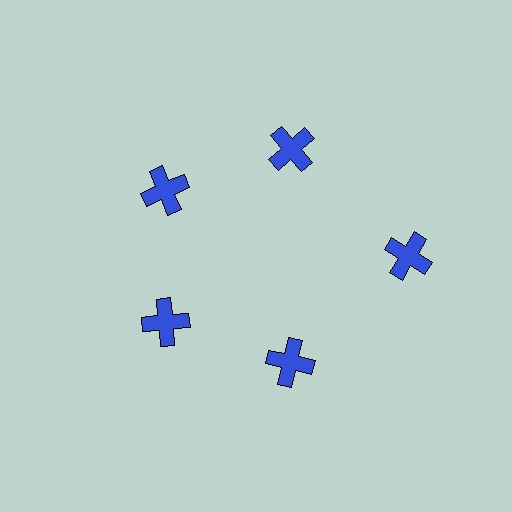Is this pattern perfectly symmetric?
No. The 5 blue crosses are arranged in a ring, but one element near the 3 o'clock position is pushed outward from the center, breaking the 5-fold rotational symmetry.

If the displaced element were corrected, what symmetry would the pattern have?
It would have 5-fold rotational symmetry — the pattern would map onto itself every 72 degrees.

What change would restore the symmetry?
The symmetry would be restored by moving it inward, back onto the ring so that all 5 crosses sit at equal angles and equal distance from the center.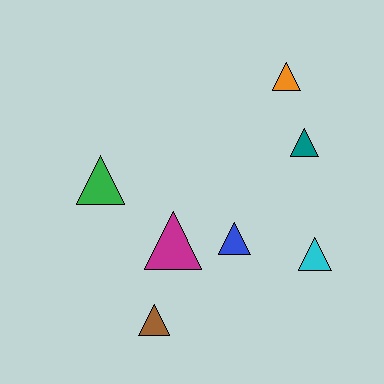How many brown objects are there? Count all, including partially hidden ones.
There is 1 brown object.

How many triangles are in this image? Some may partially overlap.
There are 7 triangles.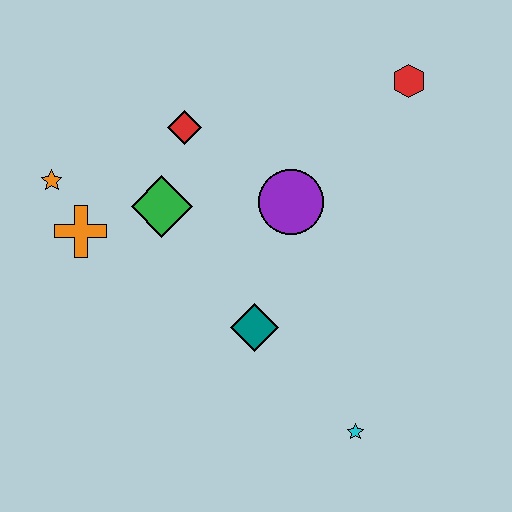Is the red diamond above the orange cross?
Yes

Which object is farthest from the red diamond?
The cyan star is farthest from the red diamond.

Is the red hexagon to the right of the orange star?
Yes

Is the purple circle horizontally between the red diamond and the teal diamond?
No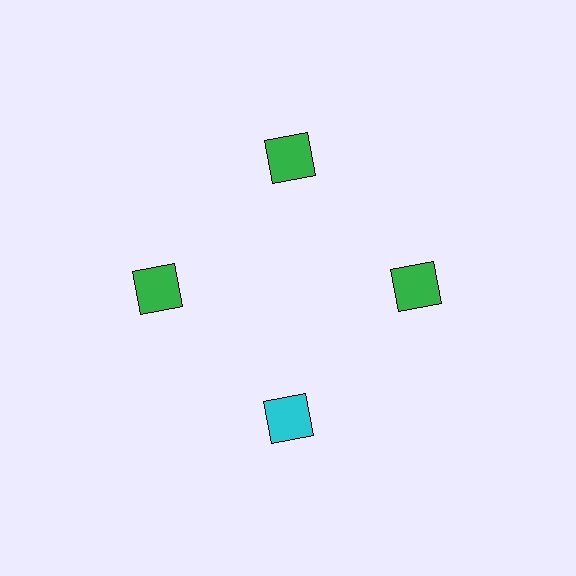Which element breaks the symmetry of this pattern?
The cyan square at roughly the 6 o'clock position breaks the symmetry. All other shapes are green squares.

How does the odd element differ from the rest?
It has a different color: cyan instead of green.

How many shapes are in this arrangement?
There are 4 shapes arranged in a ring pattern.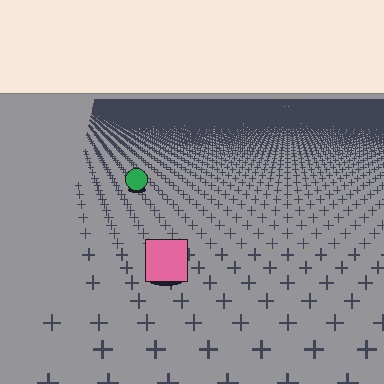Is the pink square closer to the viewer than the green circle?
Yes. The pink square is closer — you can tell from the texture gradient: the ground texture is coarser near it.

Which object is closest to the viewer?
The pink square is closest. The texture marks near it are larger and more spread out.